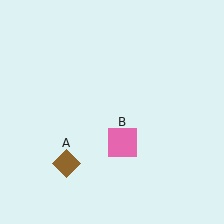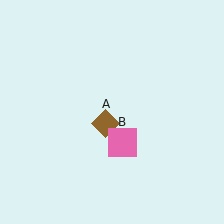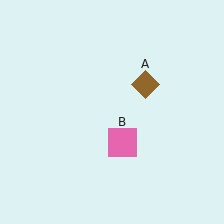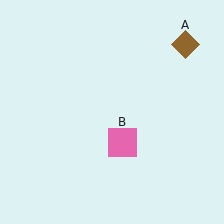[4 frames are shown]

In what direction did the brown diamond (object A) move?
The brown diamond (object A) moved up and to the right.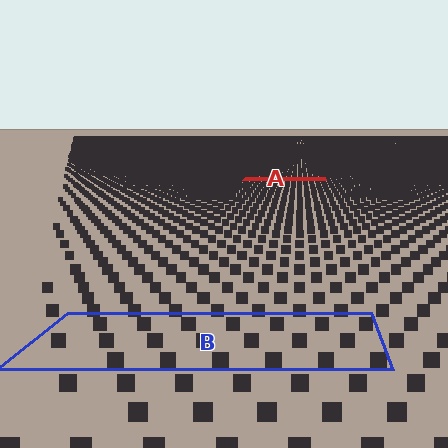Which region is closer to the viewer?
Region B is closer. The texture elements there are larger and more spread out.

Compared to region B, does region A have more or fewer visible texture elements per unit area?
Region A has more texture elements per unit area — they are packed more densely because it is farther away.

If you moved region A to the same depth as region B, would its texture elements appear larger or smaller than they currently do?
They would appear larger. At a closer depth, the same texture elements are projected at a bigger on-screen size.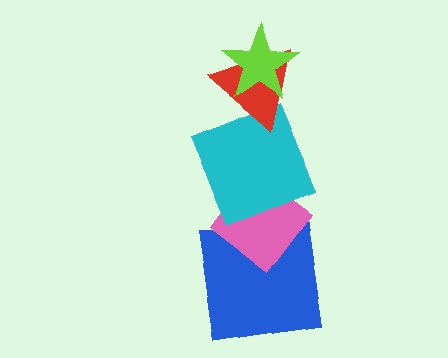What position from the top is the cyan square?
The cyan square is 3rd from the top.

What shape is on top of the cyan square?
The red triangle is on top of the cyan square.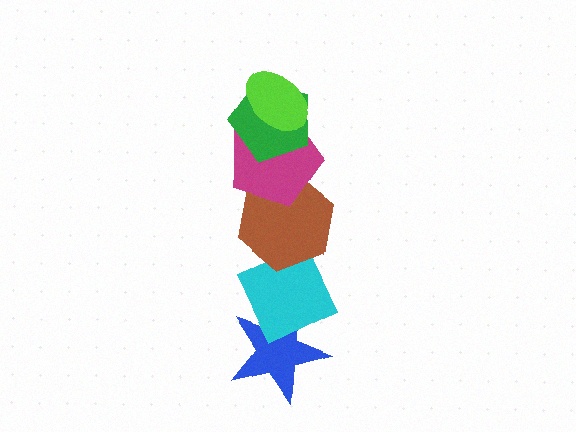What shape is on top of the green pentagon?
The lime ellipse is on top of the green pentagon.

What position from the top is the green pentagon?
The green pentagon is 2nd from the top.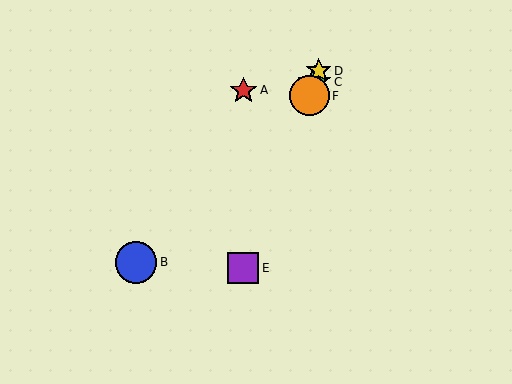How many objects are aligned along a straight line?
4 objects (C, D, E, F) are aligned along a straight line.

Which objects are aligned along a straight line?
Objects C, D, E, F are aligned along a straight line.